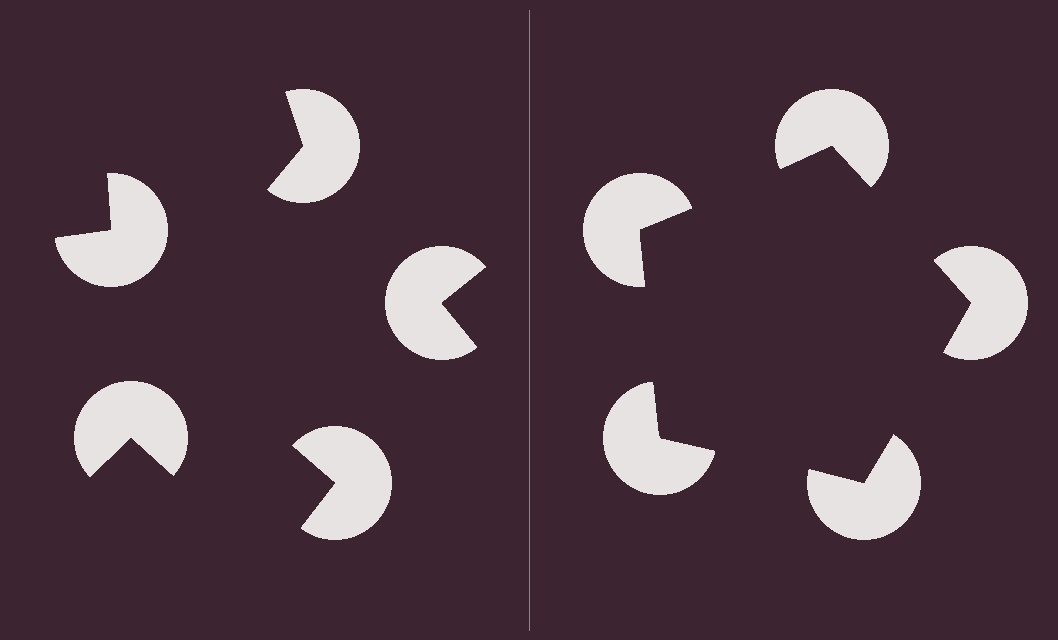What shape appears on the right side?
An illusory pentagon.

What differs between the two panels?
The pac-man discs are positioned identically on both sides; only the wedge orientations differ. On the right they align to a pentagon; on the left they are misaligned.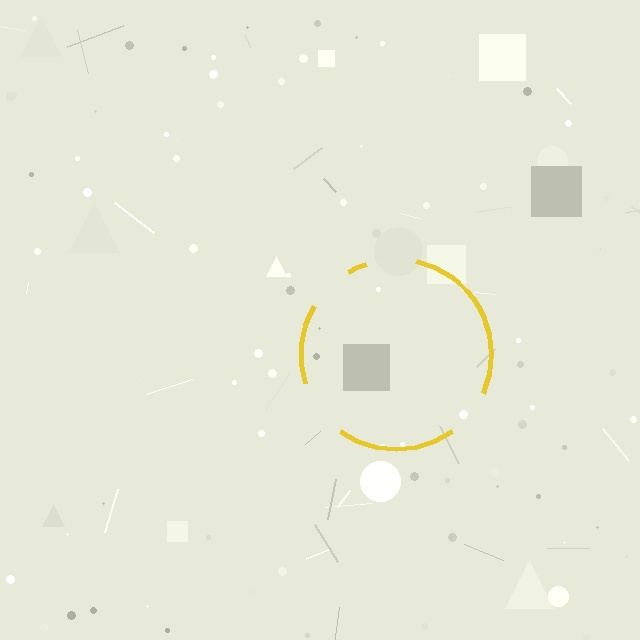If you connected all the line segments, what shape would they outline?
They would outline a circle.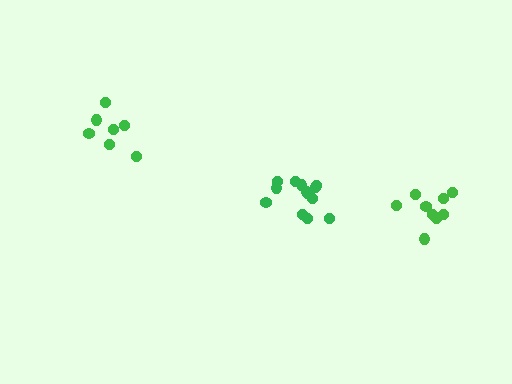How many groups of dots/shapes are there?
There are 3 groups.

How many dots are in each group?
Group 1: 13 dots, Group 2: 7 dots, Group 3: 9 dots (29 total).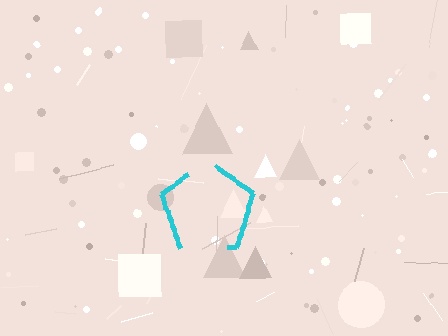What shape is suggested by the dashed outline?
The dashed outline suggests a pentagon.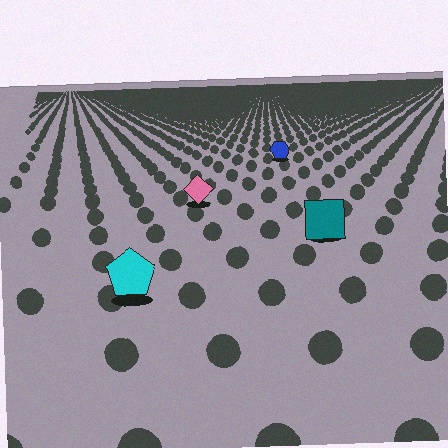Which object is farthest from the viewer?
The blue hexagon is farthest from the viewer. It appears smaller and the ground texture around it is denser.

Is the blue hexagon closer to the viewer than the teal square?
No. The teal square is closer — you can tell from the texture gradient: the ground texture is coarser near it.